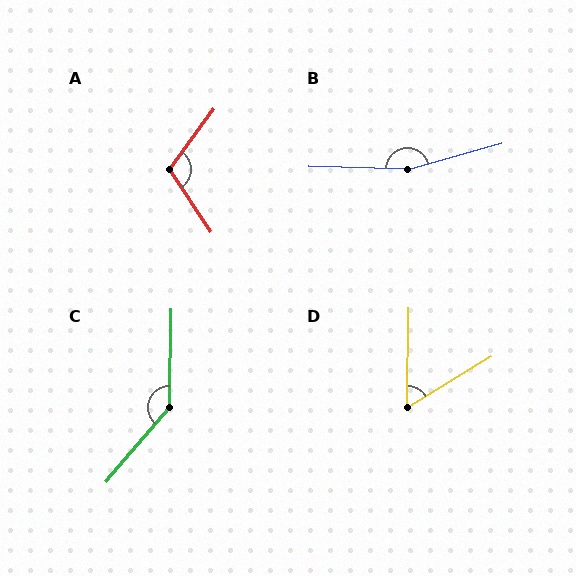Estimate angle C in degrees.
Approximately 140 degrees.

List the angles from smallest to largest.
D (58°), A (110°), C (140°), B (162°).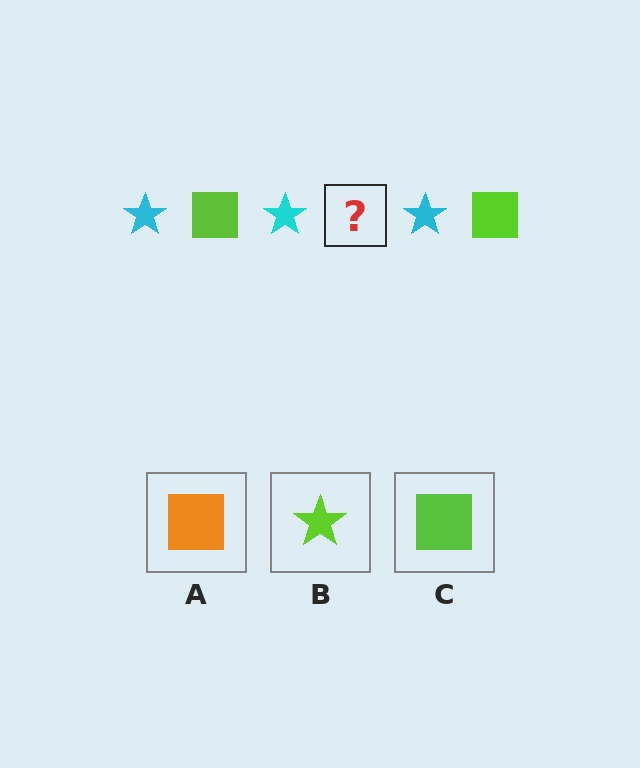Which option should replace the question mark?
Option C.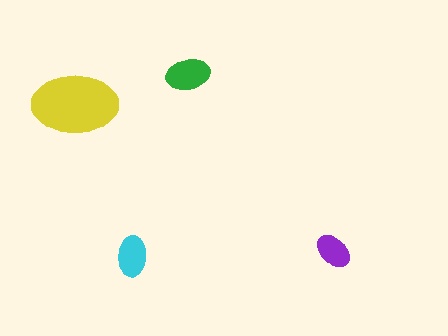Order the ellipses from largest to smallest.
the yellow one, the green one, the cyan one, the purple one.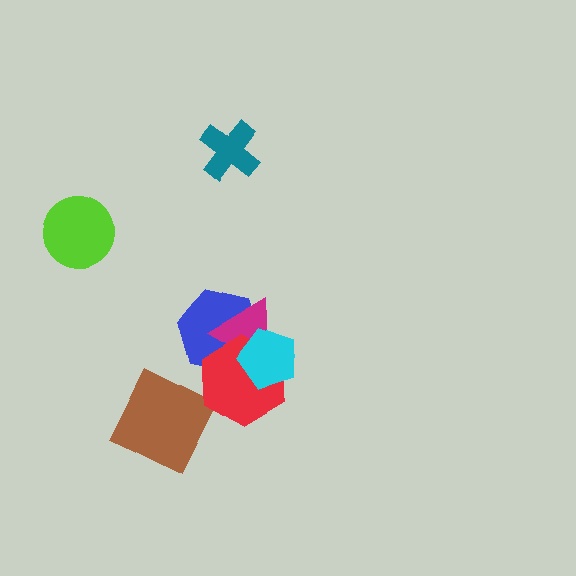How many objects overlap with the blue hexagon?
3 objects overlap with the blue hexagon.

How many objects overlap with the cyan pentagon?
3 objects overlap with the cyan pentagon.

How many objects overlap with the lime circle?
0 objects overlap with the lime circle.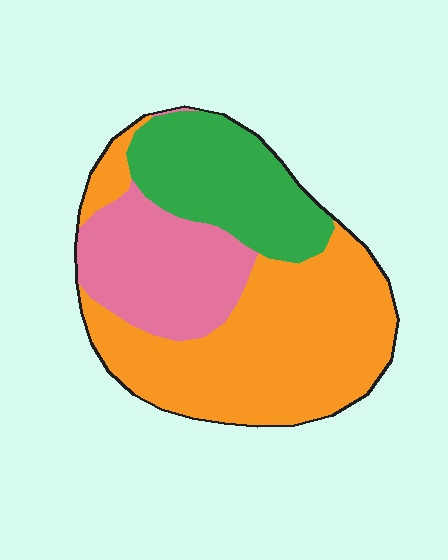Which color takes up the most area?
Orange, at roughly 50%.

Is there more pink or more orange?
Orange.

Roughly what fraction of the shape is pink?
Pink covers about 25% of the shape.